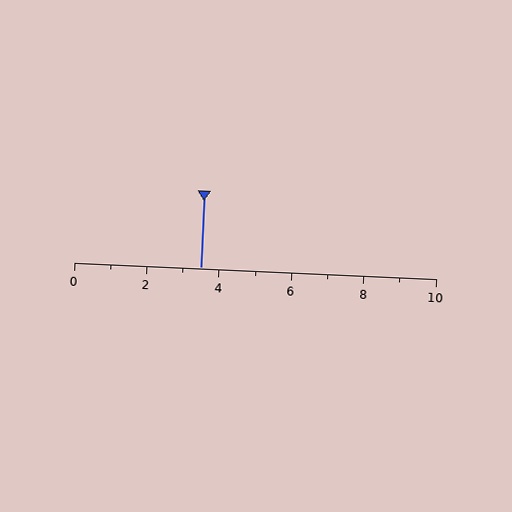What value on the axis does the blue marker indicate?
The marker indicates approximately 3.5.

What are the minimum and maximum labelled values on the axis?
The axis runs from 0 to 10.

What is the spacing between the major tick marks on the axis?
The major ticks are spaced 2 apart.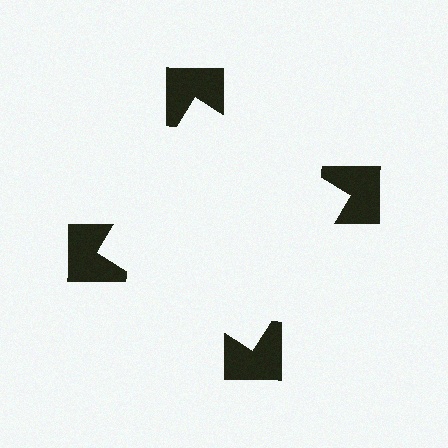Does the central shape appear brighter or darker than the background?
It typically appears slightly brighter than the background, even though no actual brightness change is drawn.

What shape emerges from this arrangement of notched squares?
An illusory square — its edges are inferred from the aligned wedge cuts in the notched squares, not physically drawn.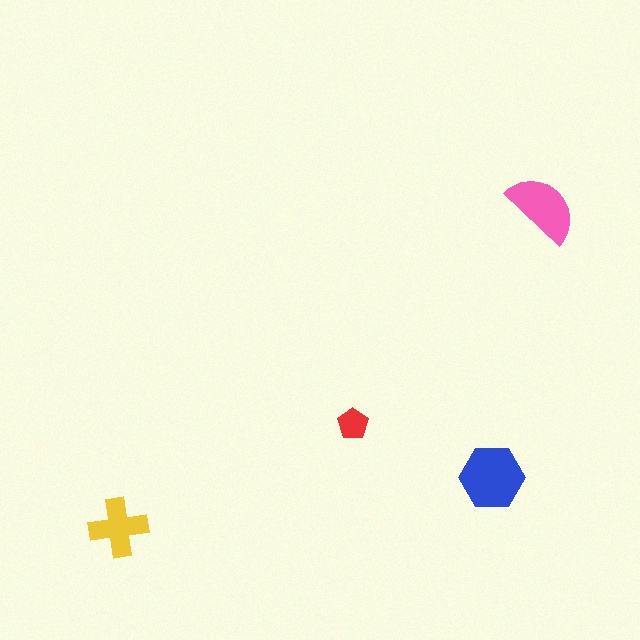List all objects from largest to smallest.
The blue hexagon, the pink semicircle, the yellow cross, the red pentagon.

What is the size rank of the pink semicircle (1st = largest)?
2nd.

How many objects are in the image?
There are 4 objects in the image.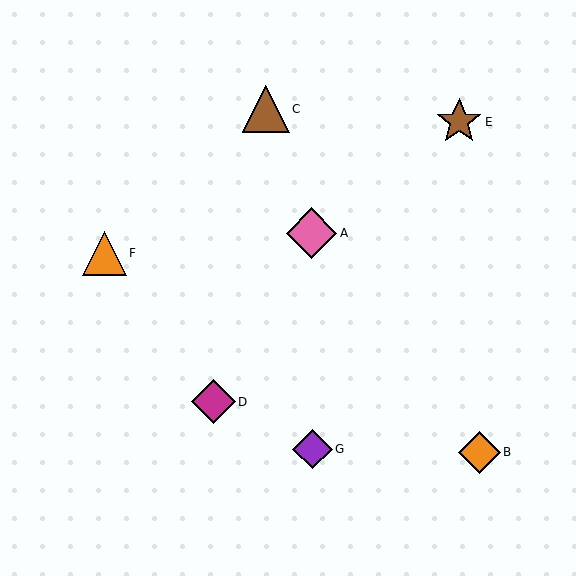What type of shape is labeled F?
Shape F is an orange triangle.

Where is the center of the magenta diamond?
The center of the magenta diamond is at (213, 402).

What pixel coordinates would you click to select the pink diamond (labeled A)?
Click at (312, 233) to select the pink diamond A.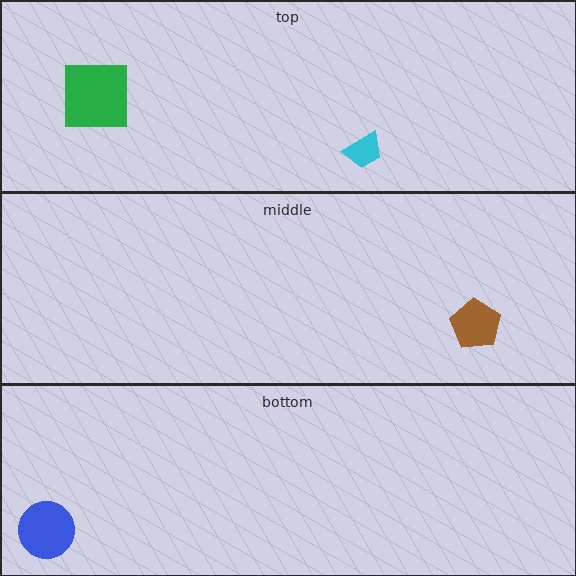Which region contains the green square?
The top region.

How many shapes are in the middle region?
1.